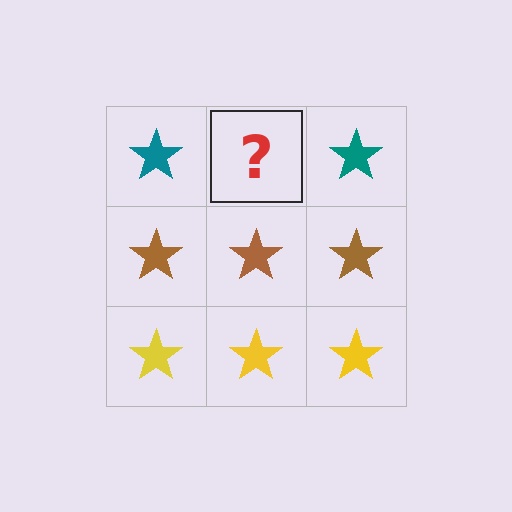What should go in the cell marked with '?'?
The missing cell should contain a teal star.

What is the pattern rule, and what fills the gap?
The rule is that each row has a consistent color. The gap should be filled with a teal star.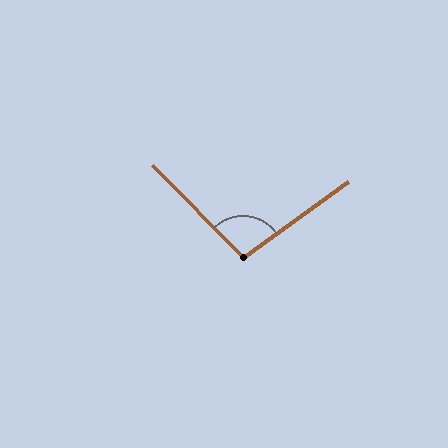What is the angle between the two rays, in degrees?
Approximately 99 degrees.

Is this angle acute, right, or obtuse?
It is obtuse.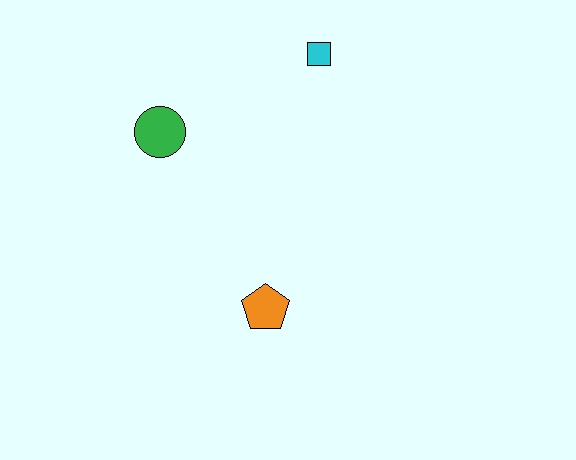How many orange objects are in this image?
There is 1 orange object.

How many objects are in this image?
There are 3 objects.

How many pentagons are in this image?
There is 1 pentagon.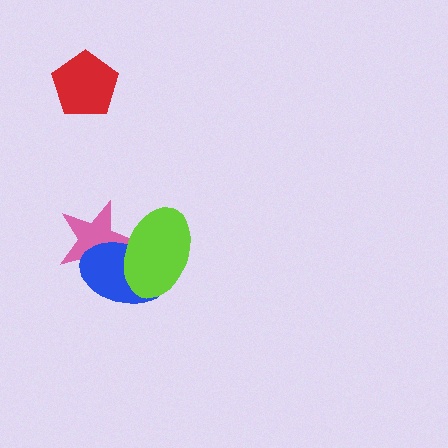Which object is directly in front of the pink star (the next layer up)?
The blue ellipse is directly in front of the pink star.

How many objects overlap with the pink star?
2 objects overlap with the pink star.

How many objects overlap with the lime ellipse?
2 objects overlap with the lime ellipse.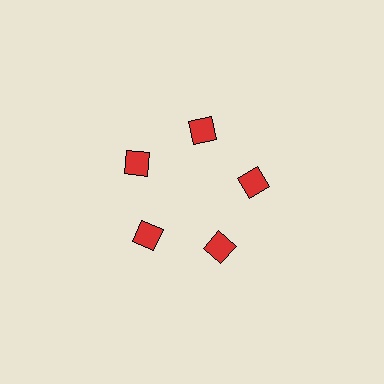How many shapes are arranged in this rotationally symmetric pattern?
There are 5 shapes, arranged in 5 groups of 1.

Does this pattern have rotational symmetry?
Yes, this pattern has 5-fold rotational symmetry. It looks the same after rotating 72 degrees around the center.